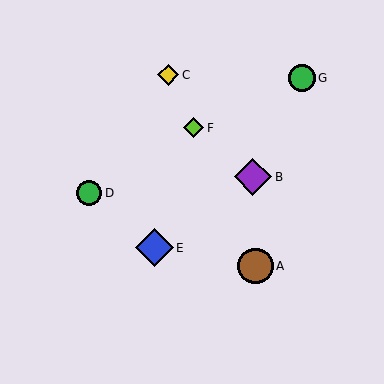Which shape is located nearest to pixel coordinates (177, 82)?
The yellow diamond (labeled C) at (168, 75) is nearest to that location.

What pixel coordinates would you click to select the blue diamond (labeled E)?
Click at (154, 248) to select the blue diamond E.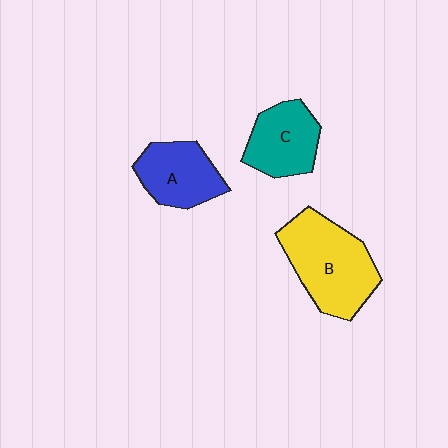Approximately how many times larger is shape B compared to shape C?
Approximately 1.5 times.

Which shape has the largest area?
Shape B (yellow).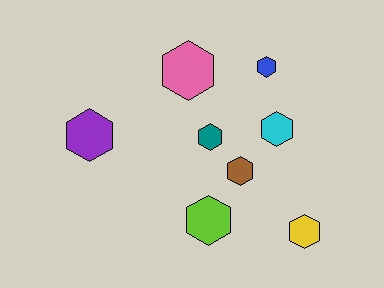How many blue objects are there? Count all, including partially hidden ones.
There is 1 blue object.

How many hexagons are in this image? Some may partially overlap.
There are 8 hexagons.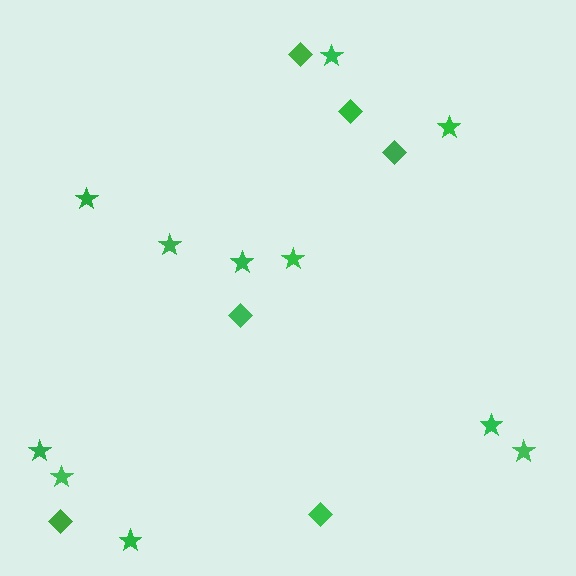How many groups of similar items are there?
There are 2 groups: one group of stars (11) and one group of diamonds (6).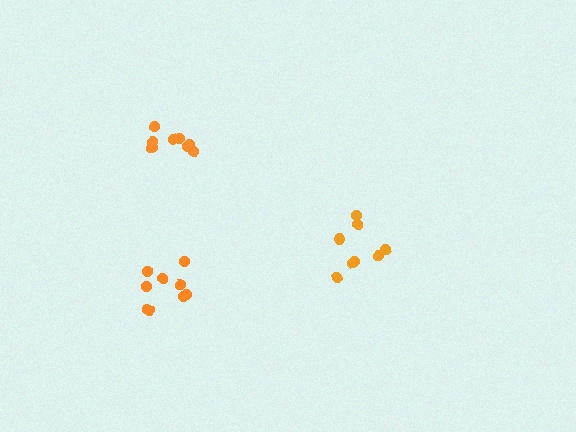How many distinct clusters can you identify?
There are 3 distinct clusters.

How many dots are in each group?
Group 1: 8 dots, Group 2: 9 dots, Group 3: 8 dots (25 total).